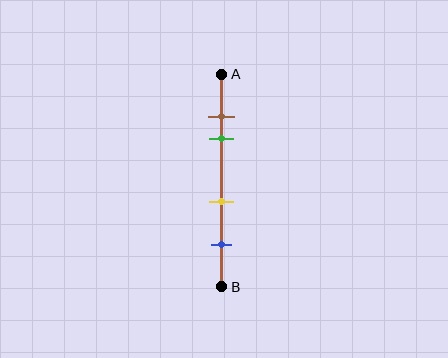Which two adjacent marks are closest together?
The brown and green marks are the closest adjacent pair.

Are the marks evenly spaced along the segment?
No, the marks are not evenly spaced.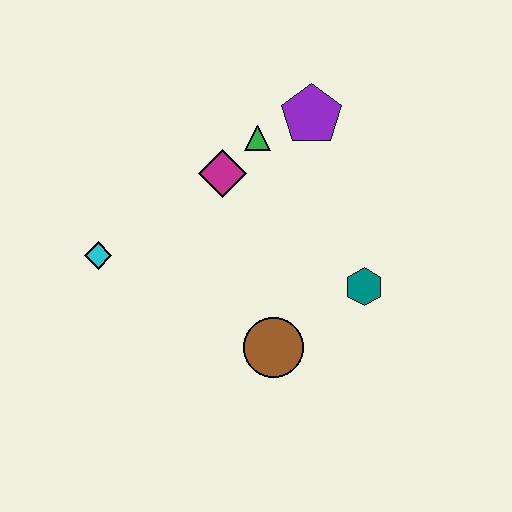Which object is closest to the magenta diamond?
The green triangle is closest to the magenta diamond.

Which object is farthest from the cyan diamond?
The teal hexagon is farthest from the cyan diamond.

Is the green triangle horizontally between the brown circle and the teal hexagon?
No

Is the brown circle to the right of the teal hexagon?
No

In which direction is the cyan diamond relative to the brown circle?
The cyan diamond is to the left of the brown circle.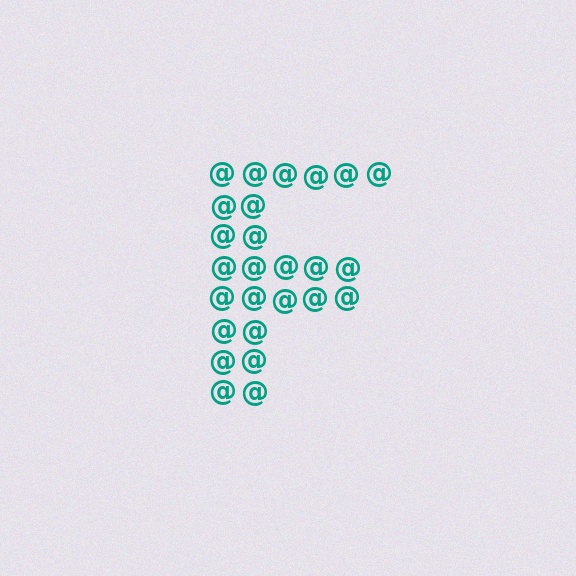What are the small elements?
The small elements are at signs.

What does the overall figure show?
The overall figure shows the letter F.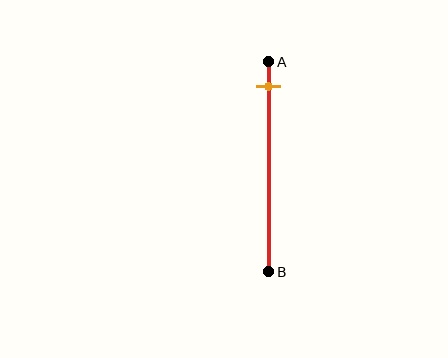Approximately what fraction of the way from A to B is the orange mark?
The orange mark is approximately 10% of the way from A to B.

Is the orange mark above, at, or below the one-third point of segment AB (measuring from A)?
The orange mark is above the one-third point of segment AB.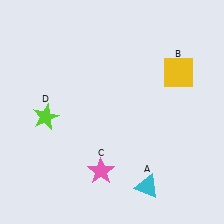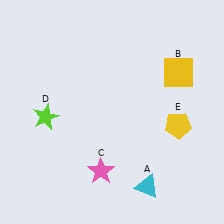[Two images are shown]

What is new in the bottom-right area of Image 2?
A yellow pentagon (E) was added in the bottom-right area of Image 2.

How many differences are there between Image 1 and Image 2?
There is 1 difference between the two images.